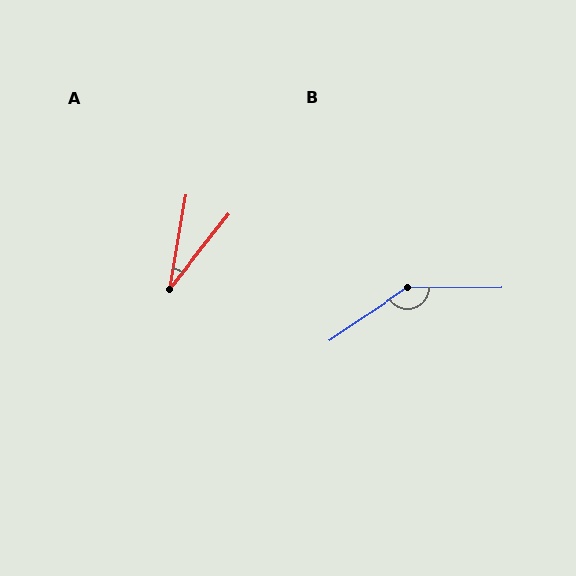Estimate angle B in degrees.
Approximately 146 degrees.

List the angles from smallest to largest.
A (28°), B (146°).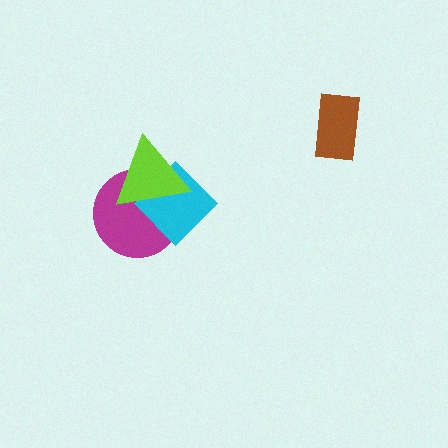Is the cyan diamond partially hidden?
Yes, it is partially covered by another shape.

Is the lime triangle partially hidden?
No, no other shape covers it.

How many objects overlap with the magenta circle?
2 objects overlap with the magenta circle.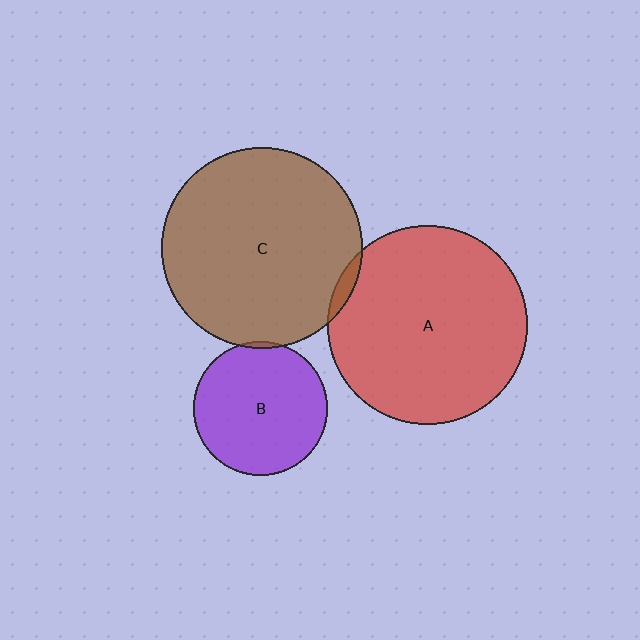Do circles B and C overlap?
Yes.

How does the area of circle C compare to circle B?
Approximately 2.2 times.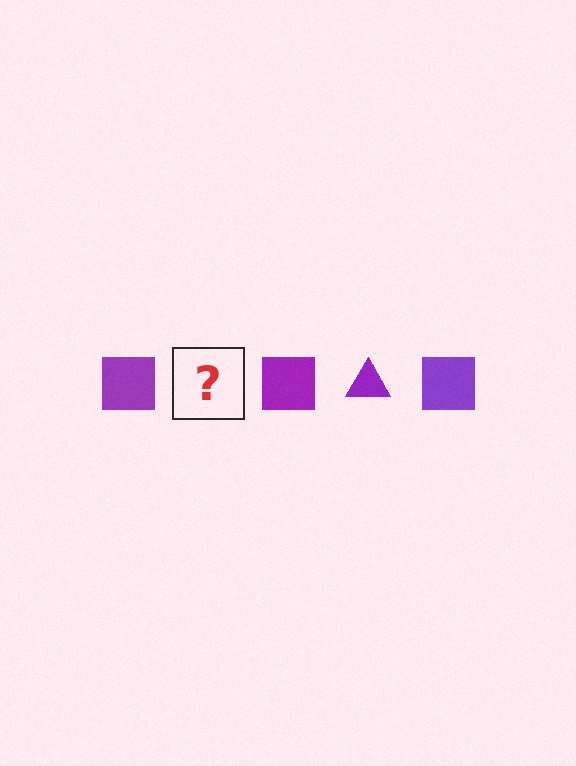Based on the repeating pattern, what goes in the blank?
The blank should be a purple triangle.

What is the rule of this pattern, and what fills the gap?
The rule is that the pattern cycles through square, triangle shapes in purple. The gap should be filled with a purple triangle.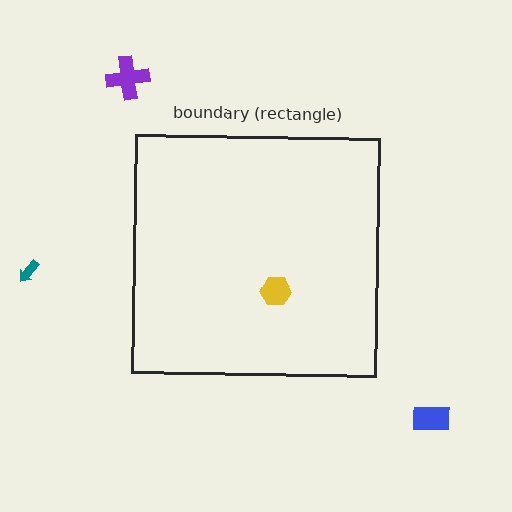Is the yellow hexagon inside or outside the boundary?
Inside.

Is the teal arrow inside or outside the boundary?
Outside.